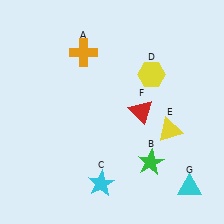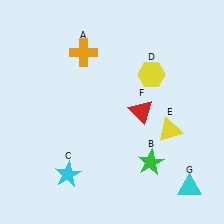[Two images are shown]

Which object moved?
The cyan star (C) moved left.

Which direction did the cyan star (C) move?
The cyan star (C) moved left.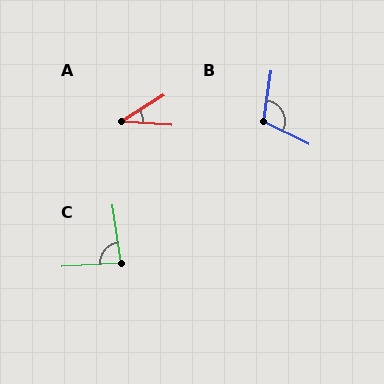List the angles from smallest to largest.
A (36°), C (86°), B (107°).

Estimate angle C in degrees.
Approximately 86 degrees.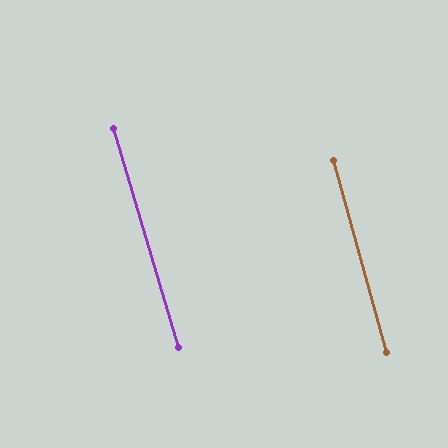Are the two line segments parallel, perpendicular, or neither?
Parallel — their directions differ by only 1.0°.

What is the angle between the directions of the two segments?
Approximately 1 degree.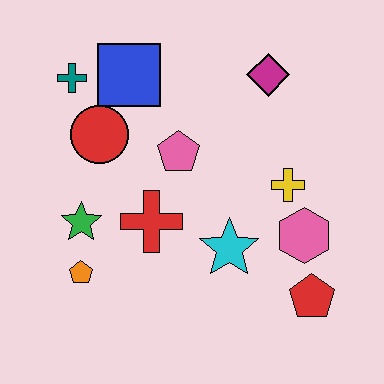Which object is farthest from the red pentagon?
The teal cross is farthest from the red pentagon.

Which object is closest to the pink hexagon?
The yellow cross is closest to the pink hexagon.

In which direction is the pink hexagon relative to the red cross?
The pink hexagon is to the right of the red cross.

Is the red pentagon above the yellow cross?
No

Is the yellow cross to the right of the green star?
Yes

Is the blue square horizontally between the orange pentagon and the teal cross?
No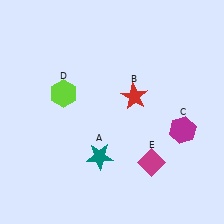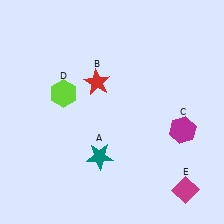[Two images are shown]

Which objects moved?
The objects that moved are: the red star (B), the magenta diamond (E).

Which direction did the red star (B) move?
The red star (B) moved left.